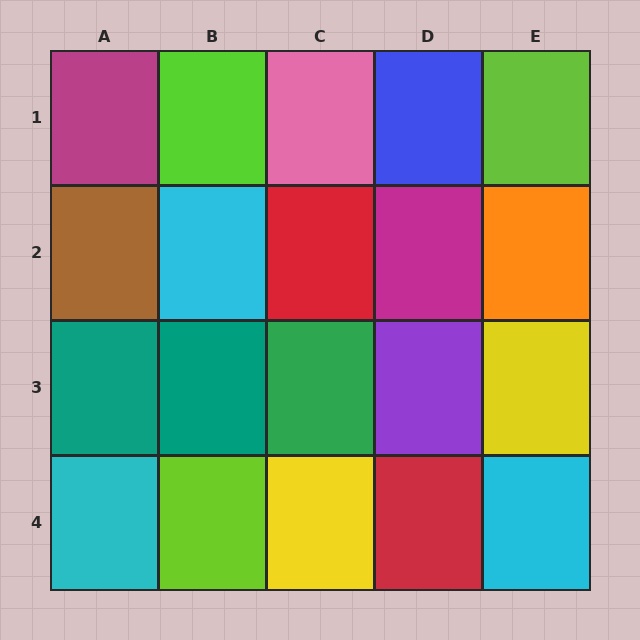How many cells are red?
2 cells are red.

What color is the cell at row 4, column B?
Lime.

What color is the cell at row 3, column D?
Purple.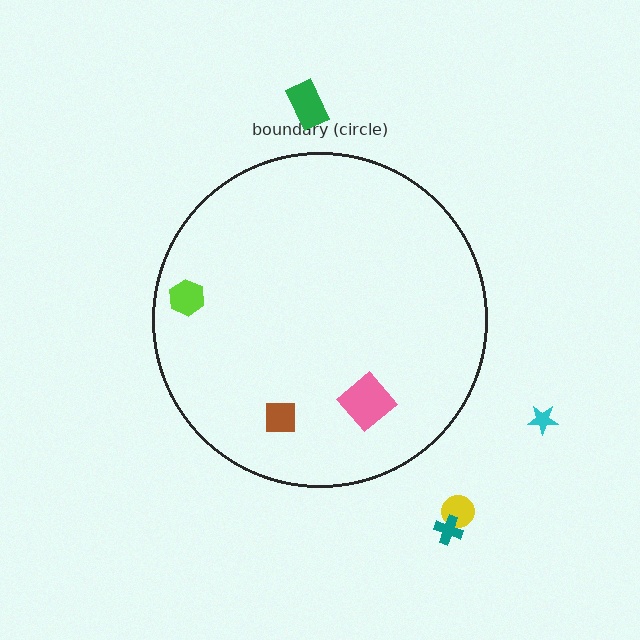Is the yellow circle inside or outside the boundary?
Outside.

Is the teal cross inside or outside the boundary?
Outside.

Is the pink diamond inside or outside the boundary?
Inside.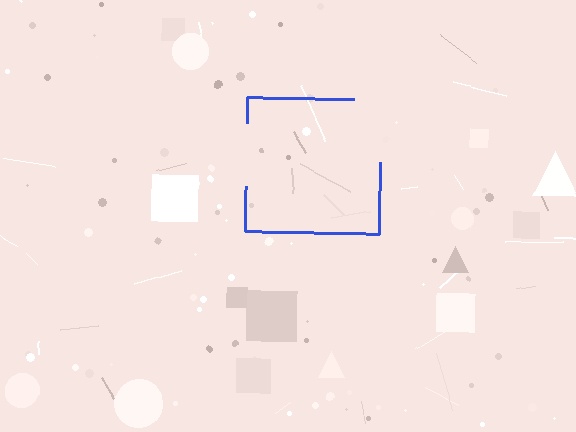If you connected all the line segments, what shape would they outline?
They would outline a square.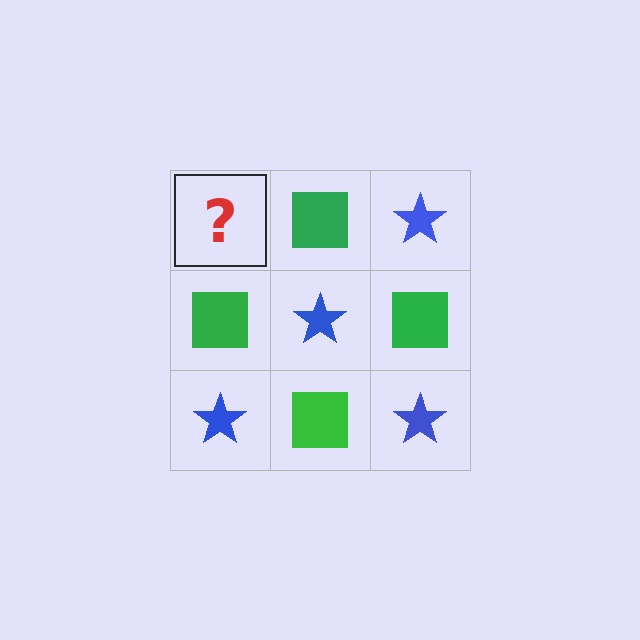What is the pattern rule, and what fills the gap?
The rule is that it alternates blue star and green square in a checkerboard pattern. The gap should be filled with a blue star.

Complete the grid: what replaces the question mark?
The question mark should be replaced with a blue star.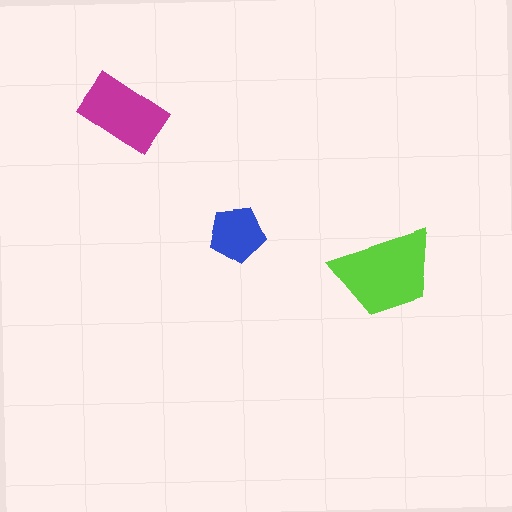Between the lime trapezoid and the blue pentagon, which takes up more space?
The lime trapezoid.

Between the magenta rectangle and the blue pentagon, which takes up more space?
The magenta rectangle.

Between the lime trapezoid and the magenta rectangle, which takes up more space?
The lime trapezoid.